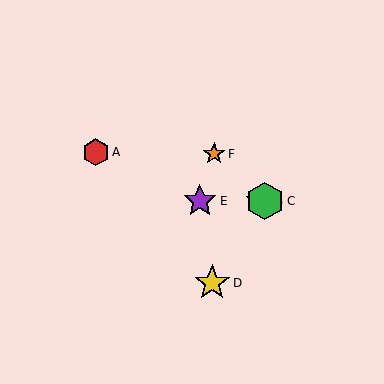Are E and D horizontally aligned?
No, E is at y≈201 and D is at y≈283.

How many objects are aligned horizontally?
3 objects (B, C, E) are aligned horizontally.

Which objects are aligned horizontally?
Objects B, C, E are aligned horizontally.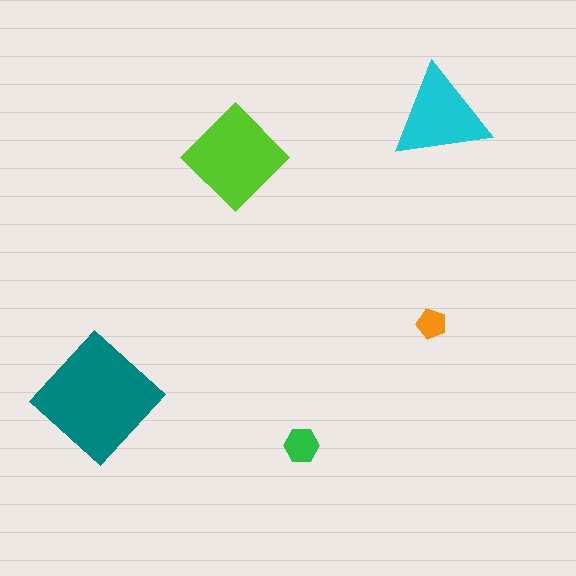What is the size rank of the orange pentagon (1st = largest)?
5th.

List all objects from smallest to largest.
The orange pentagon, the green hexagon, the cyan triangle, the lime diamond, the teal diamond.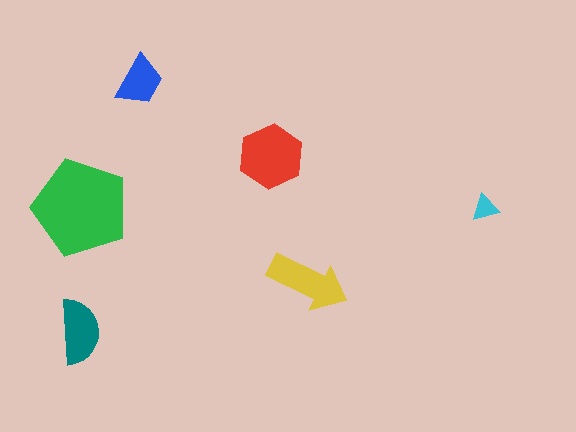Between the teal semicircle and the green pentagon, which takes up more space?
The green pentagon.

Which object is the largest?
The green pentagon.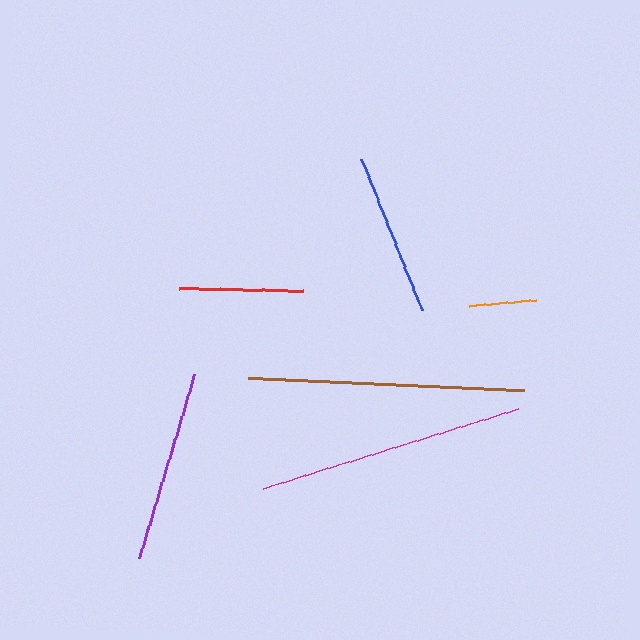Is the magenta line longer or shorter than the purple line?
The magenta line is longer than the purple line.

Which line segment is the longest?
The brown line is the longest at approximately 276 pixels.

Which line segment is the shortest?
The orange line is the shortest at approximately 67 pixels.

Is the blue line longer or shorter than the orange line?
The blue line is longer than the orange line.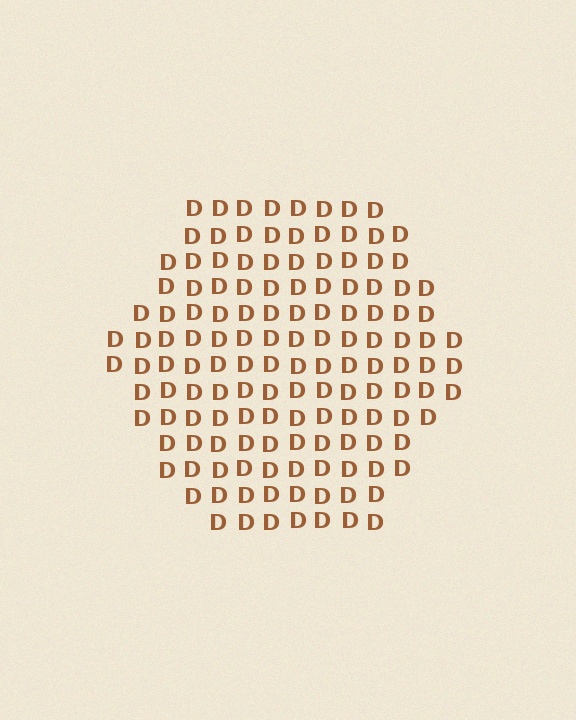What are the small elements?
The small elements are letter D's.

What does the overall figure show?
The overall figure shows a hexagon.